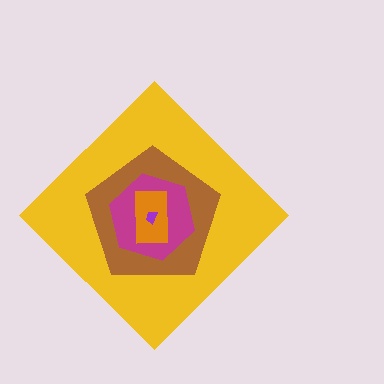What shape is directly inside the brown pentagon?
The magenta hexagon.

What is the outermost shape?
The yellow diamond.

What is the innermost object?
The purple trapezoid.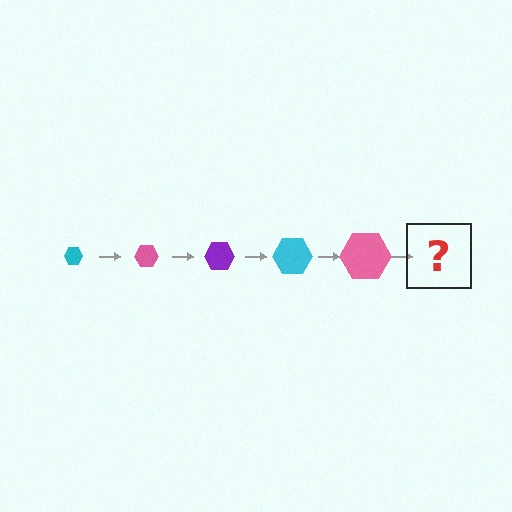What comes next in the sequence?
The next element should be a purple hexagon, larger than the previous one.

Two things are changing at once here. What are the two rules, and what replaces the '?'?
The two rules are that the hexagon grows larger each step and the color cycles through cyan, pink, and purple. The '?' should be a purple hexagon, larger than the previous one.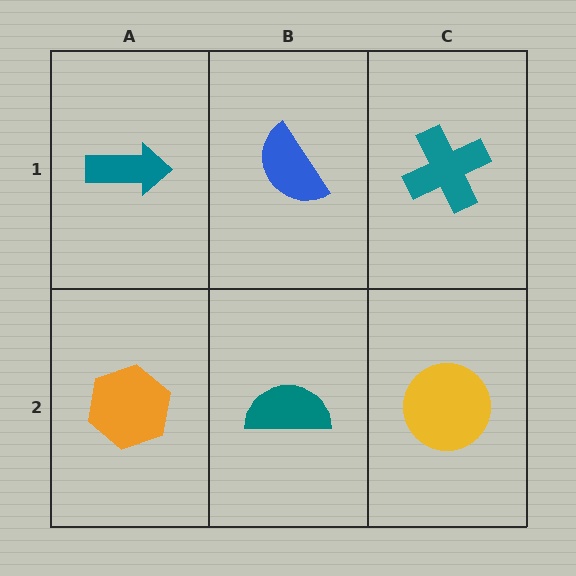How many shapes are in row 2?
3 shapes.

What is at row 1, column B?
A blue semicircle.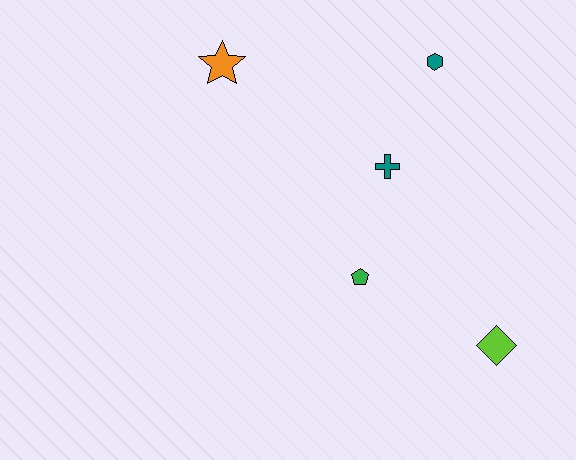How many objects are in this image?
There are 5 objects.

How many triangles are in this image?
There are no triangles.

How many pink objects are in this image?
There are no pink objects.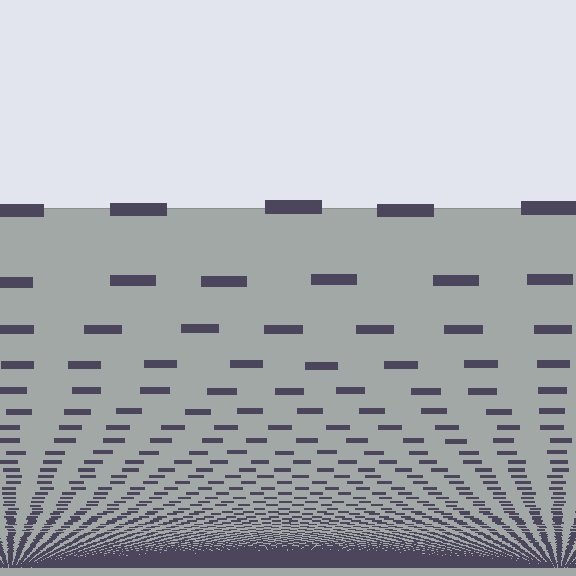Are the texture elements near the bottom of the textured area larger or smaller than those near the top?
Smaller. The gradient is inverted — elements near the bottom are smaller and denser.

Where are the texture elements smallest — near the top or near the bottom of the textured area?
Near the bottom.